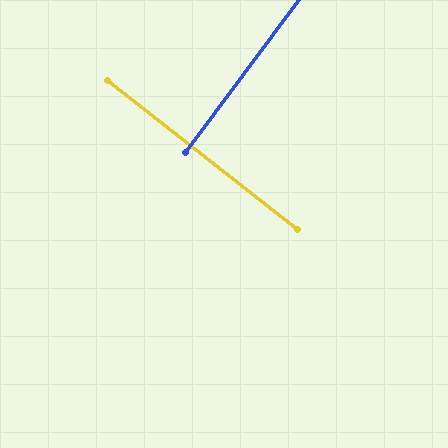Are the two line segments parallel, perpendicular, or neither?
Perpendicular — they meet at approximately 89°.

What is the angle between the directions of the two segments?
Approximately 89 degrees.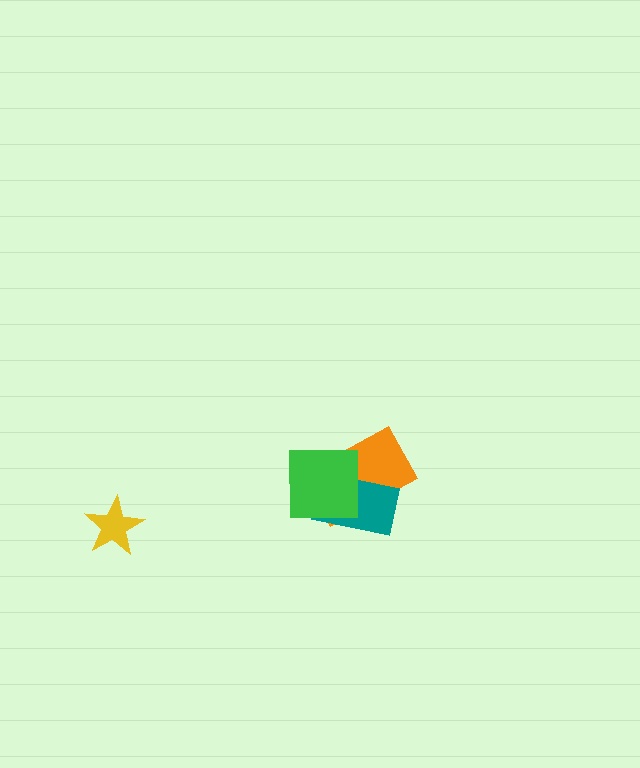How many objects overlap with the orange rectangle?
2 objects overlap with the orange rectangle.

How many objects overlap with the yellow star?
0 objects overlap with the yellow star.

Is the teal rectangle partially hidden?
Yes, it is partially covered by another shape.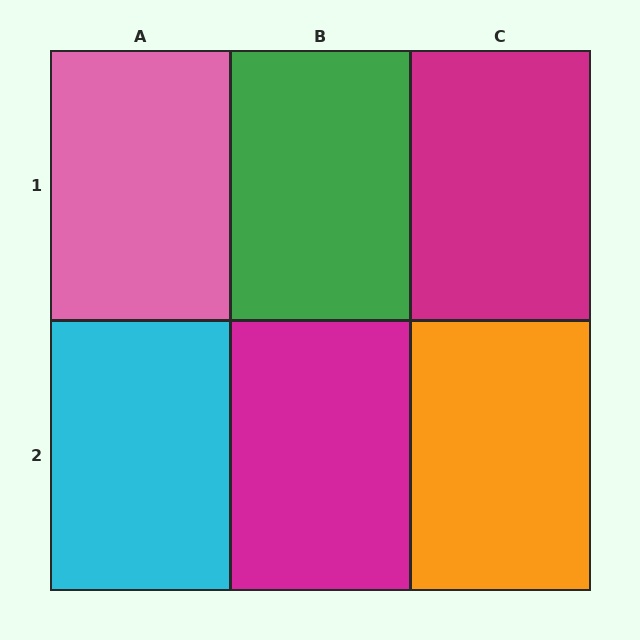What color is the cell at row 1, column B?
Green.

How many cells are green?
1 cell is green.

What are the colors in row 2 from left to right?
Cyan, magenta, orange.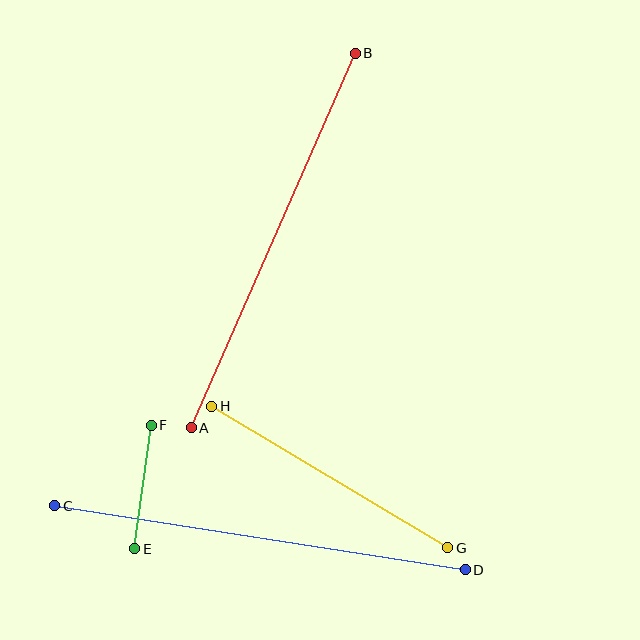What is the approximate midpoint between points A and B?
The midpoint is at approximately (273, 241) pixels.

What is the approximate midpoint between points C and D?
The midpoint is at approximately (260, 538) pixels.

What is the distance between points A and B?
The distance is approximately 409 pixels.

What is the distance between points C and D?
The distance is approximately 416 pixels.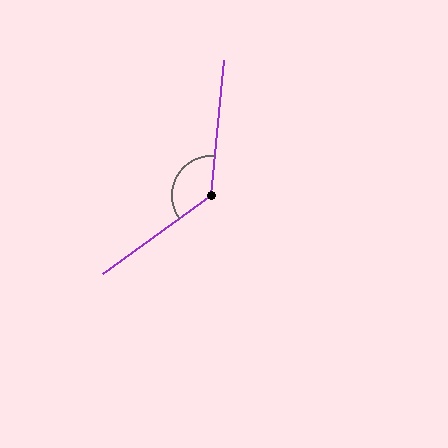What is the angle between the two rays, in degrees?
Approximately 131 degrees.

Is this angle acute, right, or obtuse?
It is obtuse.